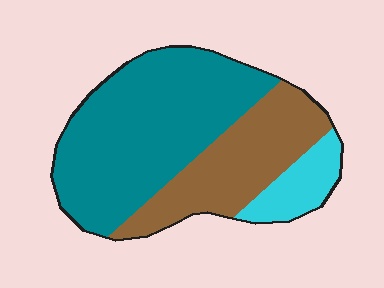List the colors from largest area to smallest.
From largest to smallest: teal, brown, cyan.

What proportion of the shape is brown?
Brown takes up between a sixth and a third of the shape.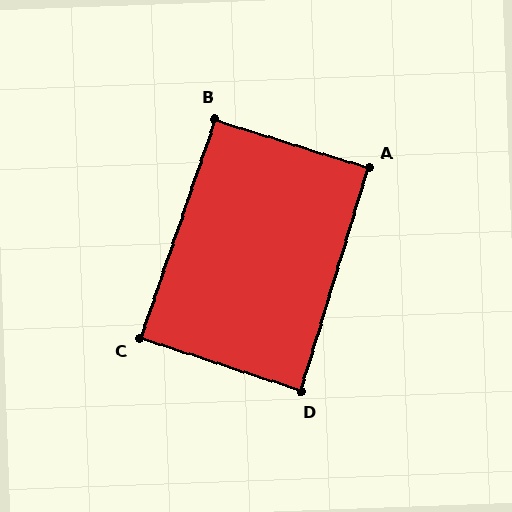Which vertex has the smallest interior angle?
D, at approximately 89 degrees.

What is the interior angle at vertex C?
Approximately 89 degrees (approximately right).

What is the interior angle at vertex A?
Approximately 91 degrees (approximately right).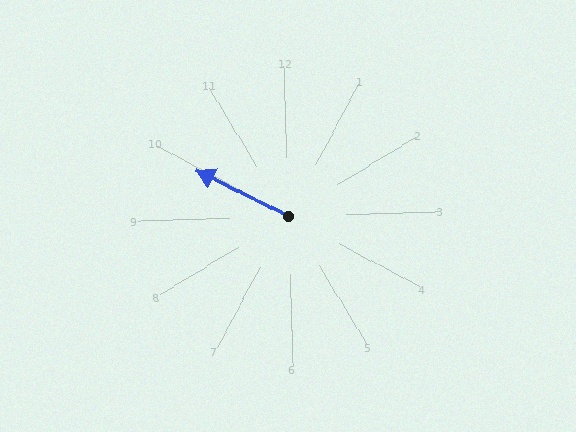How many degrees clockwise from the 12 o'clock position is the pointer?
Approximately 298 degrees.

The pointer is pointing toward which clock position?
Roughly 10 o'clock.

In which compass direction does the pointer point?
Northwest.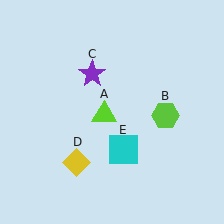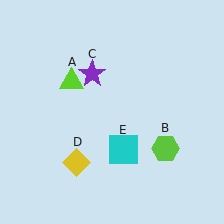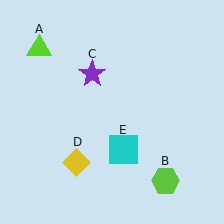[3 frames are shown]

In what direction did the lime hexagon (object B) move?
The lime hexagon (object B) moved down.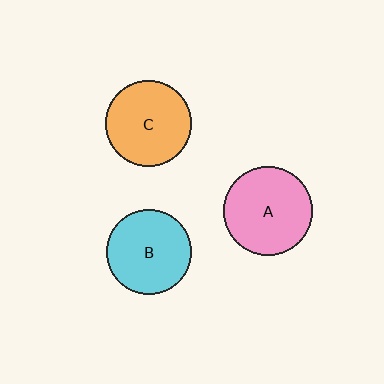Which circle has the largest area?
Circle A (pink).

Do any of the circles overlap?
No, none of the circles overlap.